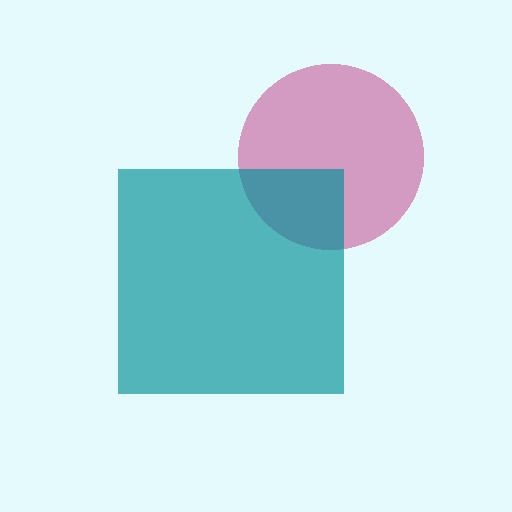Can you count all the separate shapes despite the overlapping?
Yes, there are 2 separate shapes.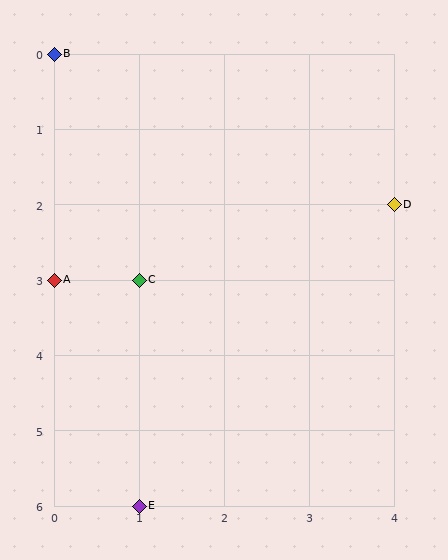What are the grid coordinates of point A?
Point A is at grid coordinates (0, 3).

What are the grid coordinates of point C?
Point C is at grid coordinates (1, 3).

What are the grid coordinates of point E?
Point E is at grid coordinates (1, 6).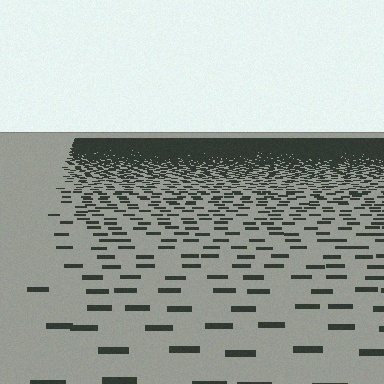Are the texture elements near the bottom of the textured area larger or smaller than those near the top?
Larger. Near the bottom, elements are closer to the viewer and appear at a bigger on-screen size.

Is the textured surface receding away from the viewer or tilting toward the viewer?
The surface is receding away from the viewer. Texture elements get smaller and denser toward the top.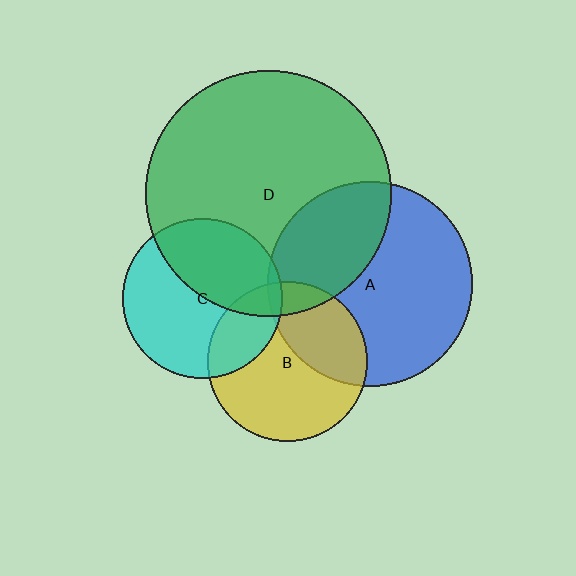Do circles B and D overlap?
Yes.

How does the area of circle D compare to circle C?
Approximately 2.4 times.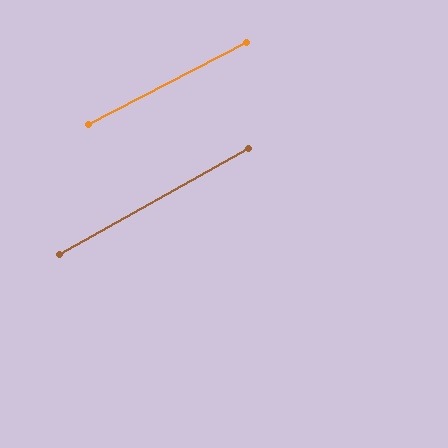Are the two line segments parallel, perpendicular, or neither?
Parallel — their directions differ by only 1.9°.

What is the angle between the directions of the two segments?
Approximately 2 degrees.